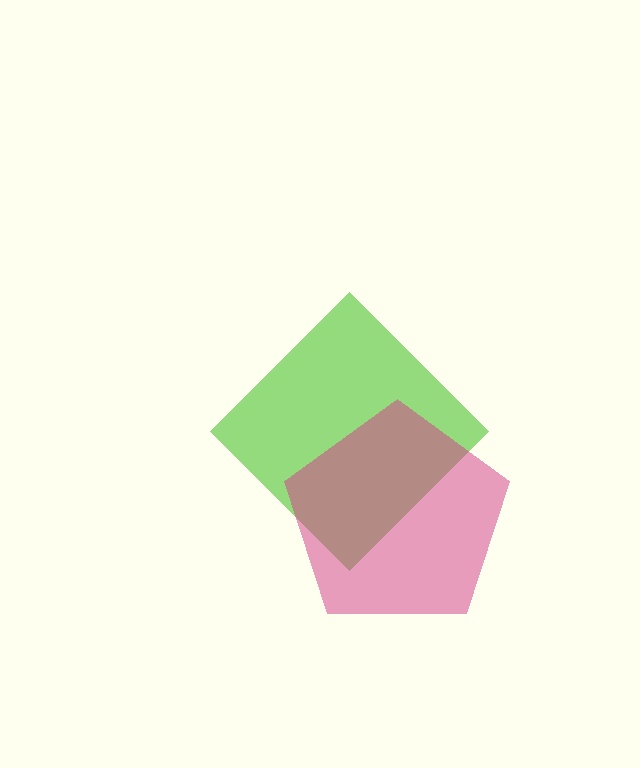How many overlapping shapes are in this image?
There are 2 overlapping shapes in the image.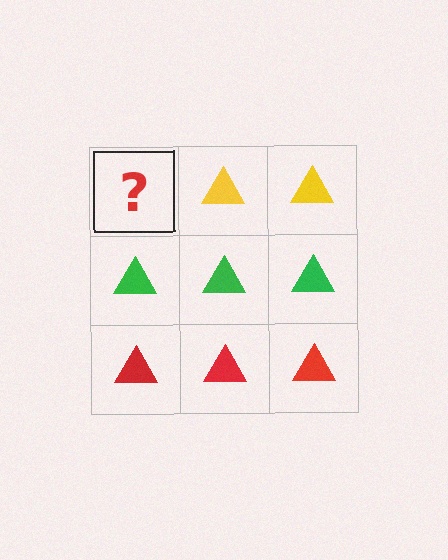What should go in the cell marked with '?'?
The missing cell should contain a yellow triangle.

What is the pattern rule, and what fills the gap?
The rule is that each row has a consistent color. The gap should be filled with a yellow triangle.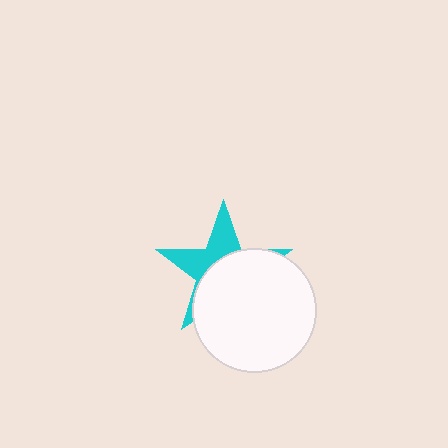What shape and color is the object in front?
The object in front is a white circle.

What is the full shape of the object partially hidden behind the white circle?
The partially hidden object is a cyan star.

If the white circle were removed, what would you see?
You would see the complete cyan star.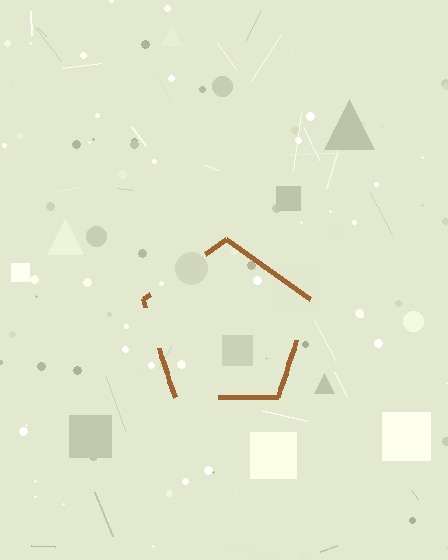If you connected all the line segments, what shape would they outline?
They would outline a pentagon.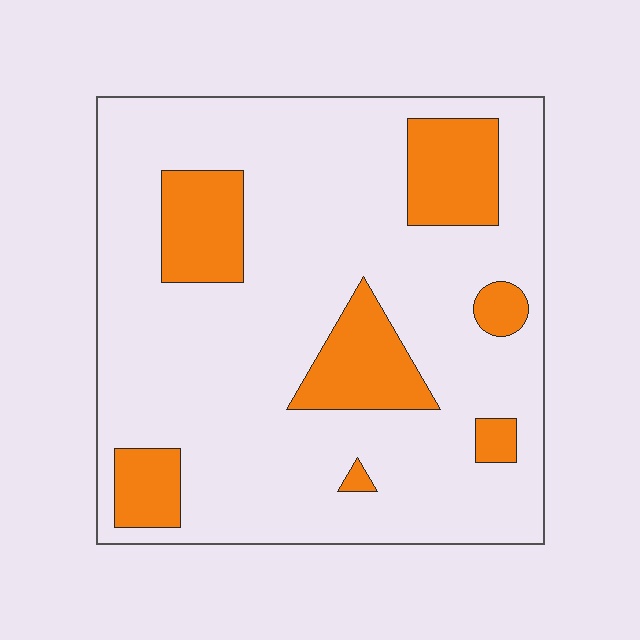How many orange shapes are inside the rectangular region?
7.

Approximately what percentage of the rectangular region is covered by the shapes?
Approximately 20%.